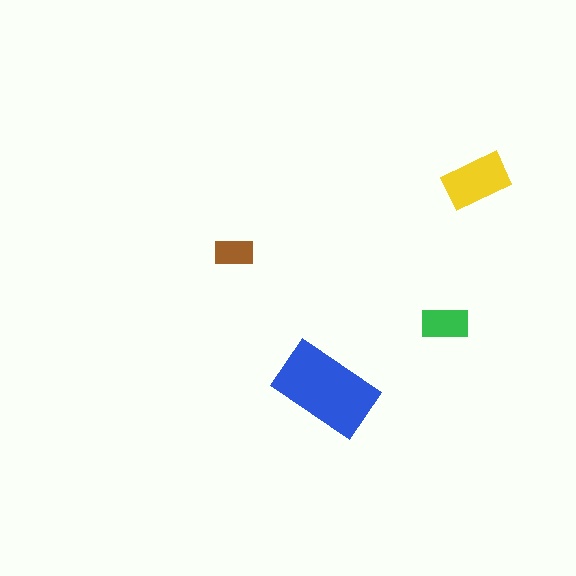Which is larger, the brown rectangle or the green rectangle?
The green one.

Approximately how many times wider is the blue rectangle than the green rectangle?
About 2 times wider.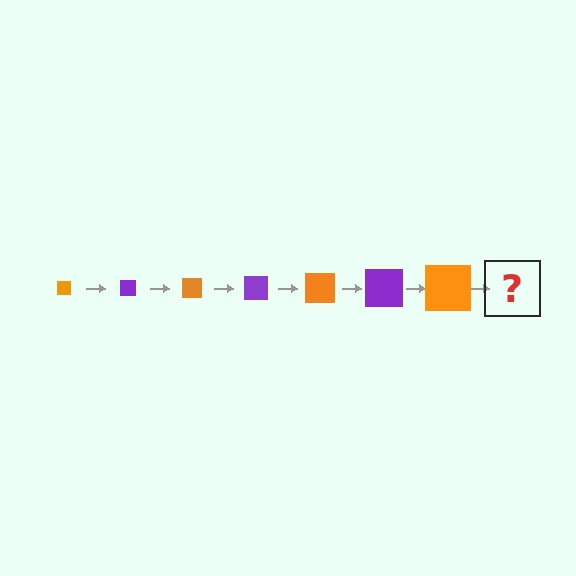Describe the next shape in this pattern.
It should be a purple square, larger than the previous one.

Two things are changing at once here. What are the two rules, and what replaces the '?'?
The two rules are that the square grows larger each step and the color cycles through orange and purple. The '?' should be a purple square, larger than the previous one.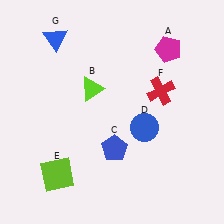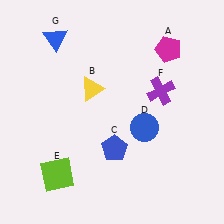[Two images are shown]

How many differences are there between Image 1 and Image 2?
There are 2 differences between the two images.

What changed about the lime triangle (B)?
In Image 1, B is lime. In Image 2, it changed to yellow.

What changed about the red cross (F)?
In Image 1, F is red. In Image 2, it changed to purple.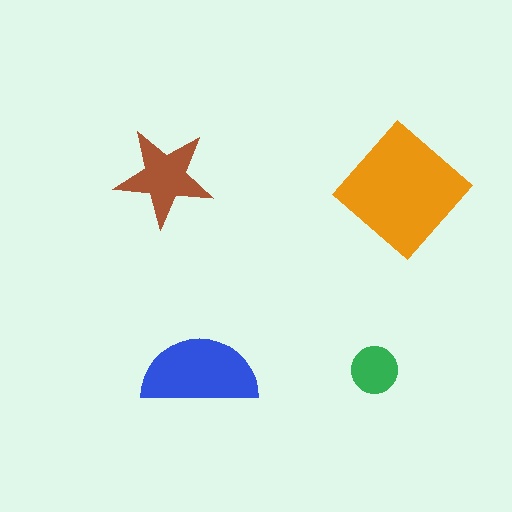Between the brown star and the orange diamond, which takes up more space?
The orange diamond.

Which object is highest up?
The brown star is topmost.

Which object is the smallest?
The green circle.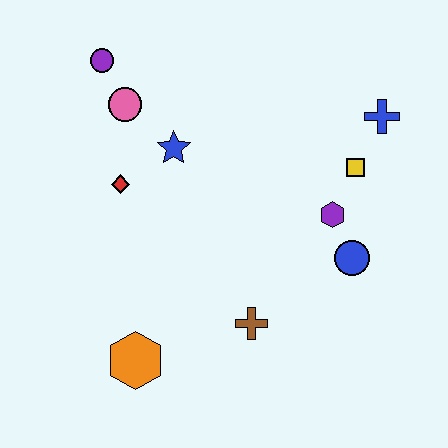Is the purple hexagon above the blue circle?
Yes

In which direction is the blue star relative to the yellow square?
The blue star is to the left of the yellow square.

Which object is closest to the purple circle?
The pink circle is closest to the purple circle.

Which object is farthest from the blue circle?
The purple circle is farthest from the blue circle.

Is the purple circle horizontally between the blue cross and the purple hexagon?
No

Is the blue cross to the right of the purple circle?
Yes